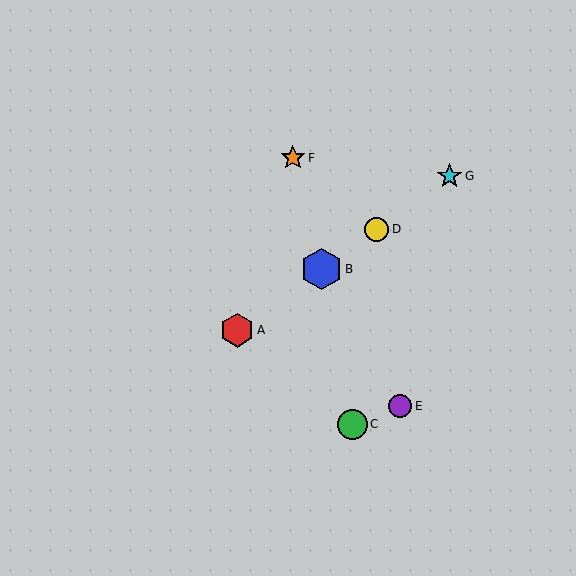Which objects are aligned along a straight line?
Objects A, B, D, G are aligned along a straight line.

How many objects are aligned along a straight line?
4 objects (A, B, D, G) are aligned along a straight line.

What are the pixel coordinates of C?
Object C is at (352, 424).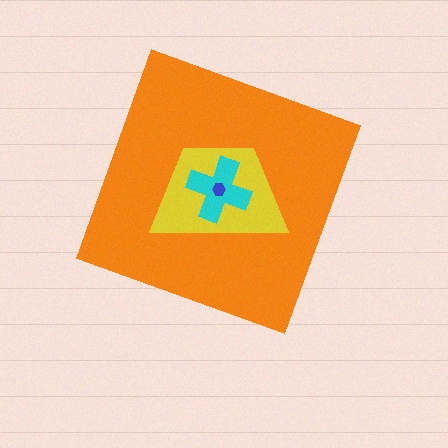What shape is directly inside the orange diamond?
The yellow trapezoid.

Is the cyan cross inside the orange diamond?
Yes.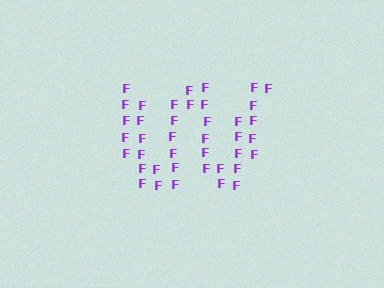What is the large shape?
The large shape is the letter W.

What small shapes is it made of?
It is made of small letter F's.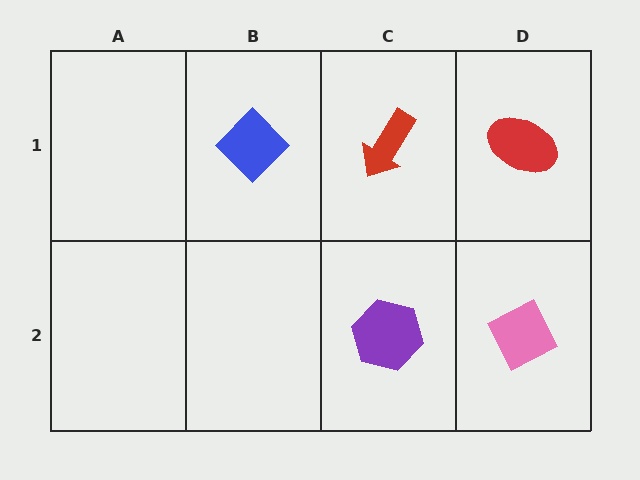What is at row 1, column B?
A blue diamond.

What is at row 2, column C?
A purple hexagon.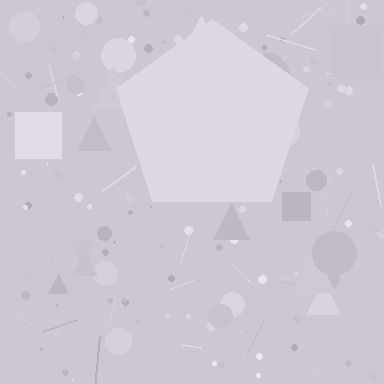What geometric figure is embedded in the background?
A pentagon is embedded in the background.